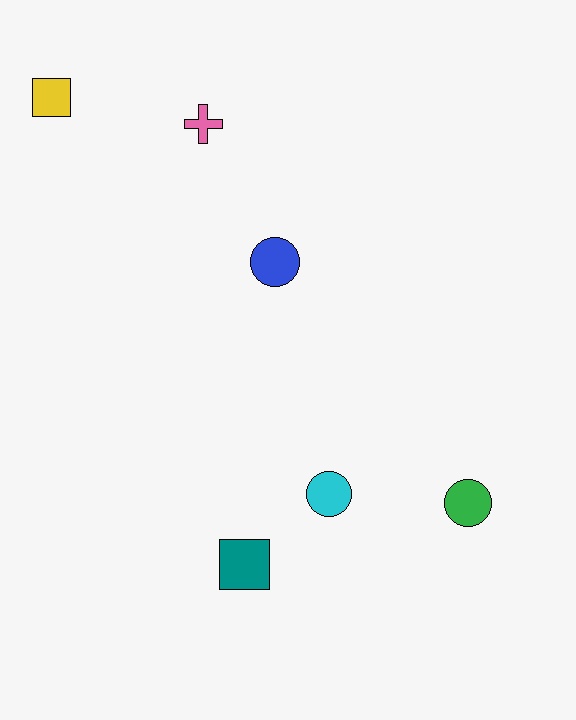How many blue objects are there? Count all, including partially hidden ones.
There is 1 blue object.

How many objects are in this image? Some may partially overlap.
There are 6 objects.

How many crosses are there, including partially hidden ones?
There is 1 cross.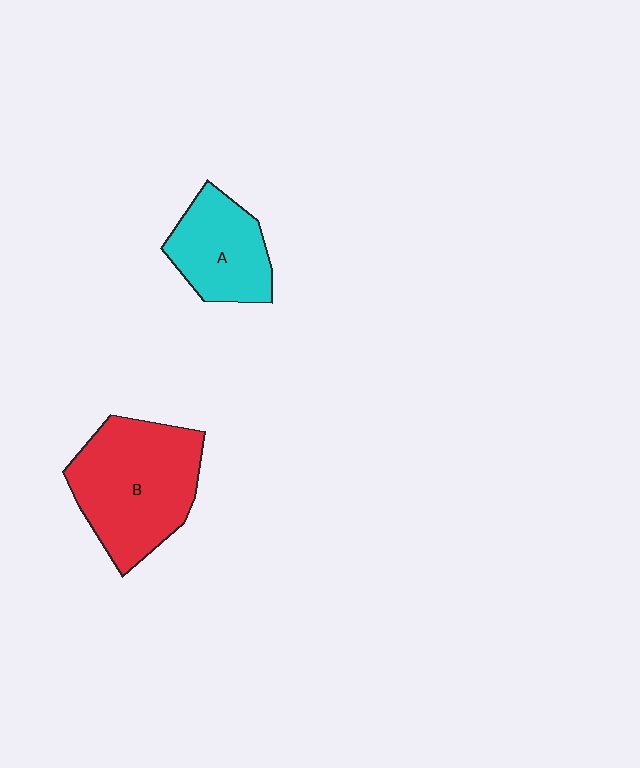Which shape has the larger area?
Shape B (red).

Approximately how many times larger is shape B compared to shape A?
Approximately 1.6 times.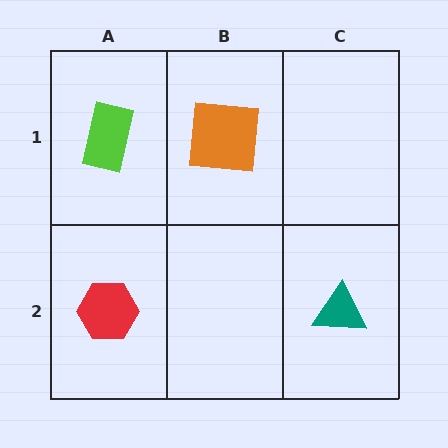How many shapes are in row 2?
2 shapes.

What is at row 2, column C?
A teal triangle.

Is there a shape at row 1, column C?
No, that cell is empty.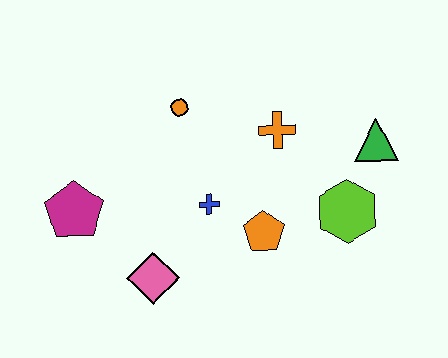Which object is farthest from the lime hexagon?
The magenta pentagon is farthest from the lime hexagon.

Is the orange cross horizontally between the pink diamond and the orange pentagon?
No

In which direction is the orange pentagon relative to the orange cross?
The orange pentagon is below the orange cross.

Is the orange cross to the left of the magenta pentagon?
No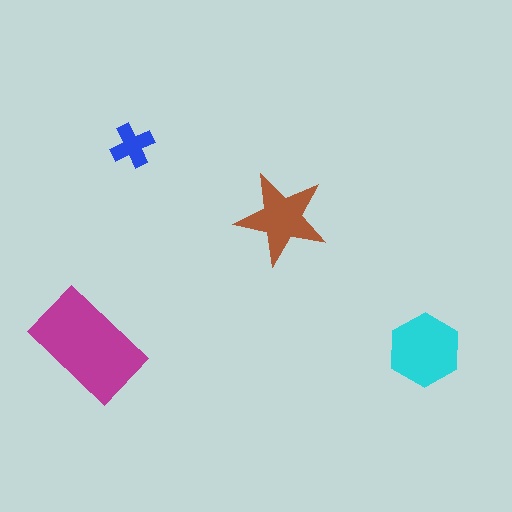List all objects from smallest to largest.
The blue cross, the brown star, the cyan hexagon, the magenta rectangle.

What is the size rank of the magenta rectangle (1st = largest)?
1st.